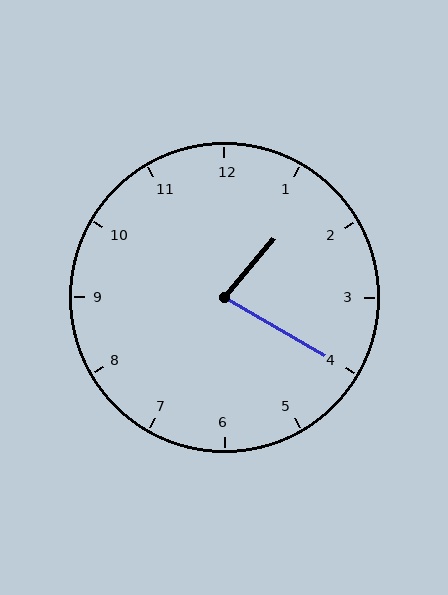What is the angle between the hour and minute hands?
Approximately 80 degrees.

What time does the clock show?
1:20.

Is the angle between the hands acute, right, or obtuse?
It is acute.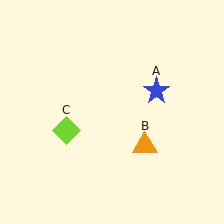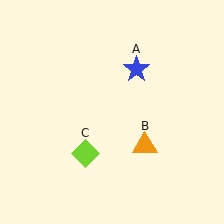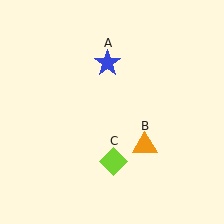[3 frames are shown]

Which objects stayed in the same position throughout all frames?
Orange triangle (object B) remained stationary.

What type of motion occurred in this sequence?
The blue star (object A), lime diamond (object C) rotated counterclockwise around the center of the scene.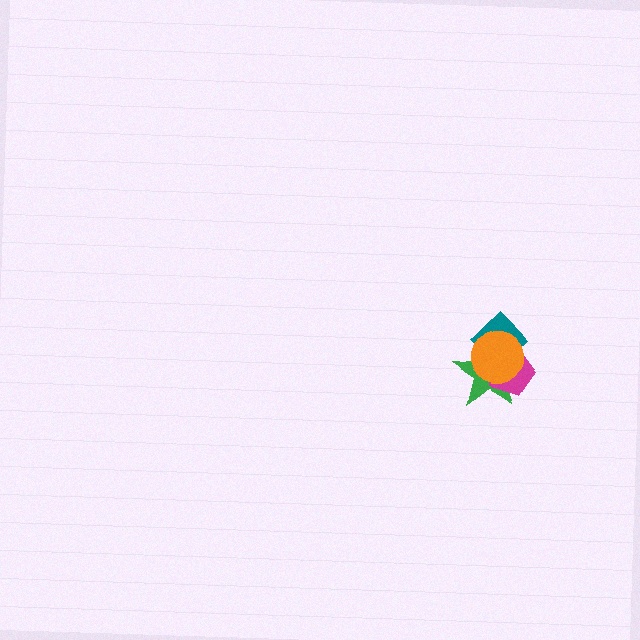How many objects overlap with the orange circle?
3 objects overlap with the orange circle.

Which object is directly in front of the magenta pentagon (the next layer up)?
The teal diamond is directly in front of the magenta pentagon.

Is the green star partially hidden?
Yes, it is partially covered by another shape.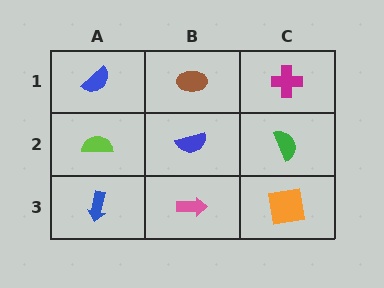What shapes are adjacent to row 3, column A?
A lime semicircle (row 2, column A), a pink arrow (row 3, column B).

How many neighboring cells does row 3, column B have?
3.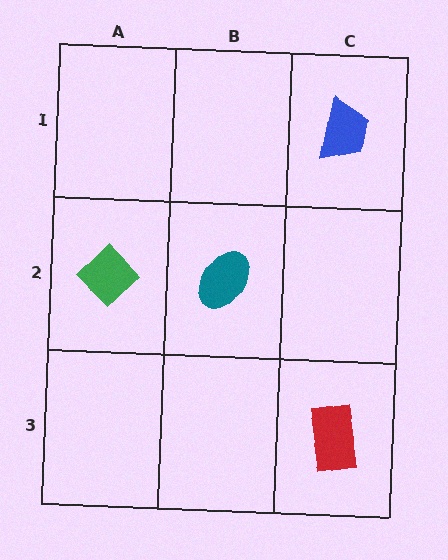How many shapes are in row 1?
1 shape.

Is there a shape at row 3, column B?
No, that cell is empty.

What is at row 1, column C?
A blue trapezoid.